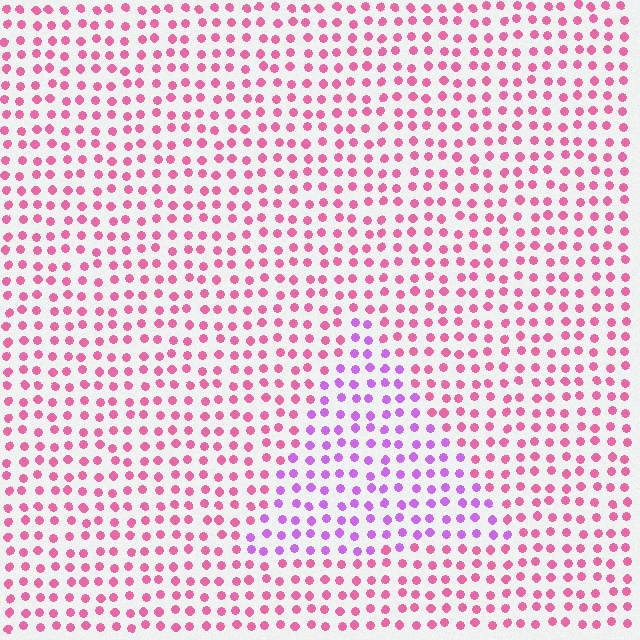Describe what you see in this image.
The image is filled with small pink elements in a uniform arrangement. A triangle-shaped region is visible where the elements are tinted to a slightly different hue, forming a subtle color boundary.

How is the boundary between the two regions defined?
The boundary is defined purely by a slight shift in hue (about 44 degrees). Spacing, size, and orientation are identical on both sides.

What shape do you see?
I see a triangle.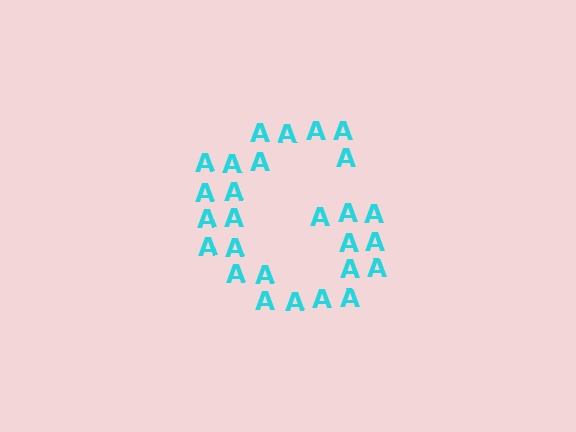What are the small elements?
The small elements are letter A's.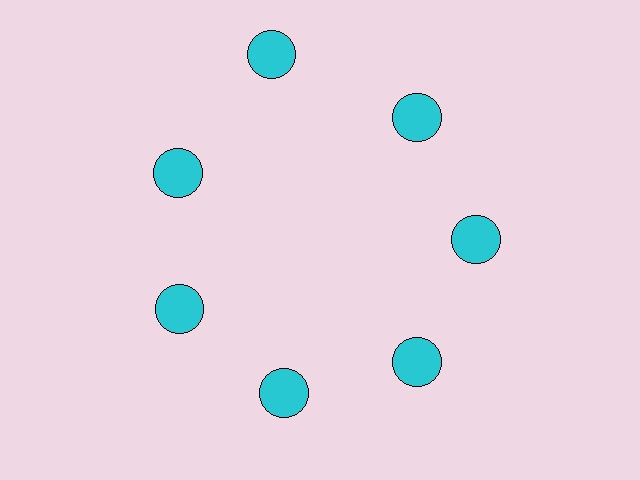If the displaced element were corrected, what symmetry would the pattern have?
It would have 7-fold rotational symmetry — the pattern would map onto itself every 51 degrees.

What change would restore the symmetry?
The symmetry would be restored by moving it inward, back onto the ring so that all 7 circles sit at equal angles and equal distance from the center.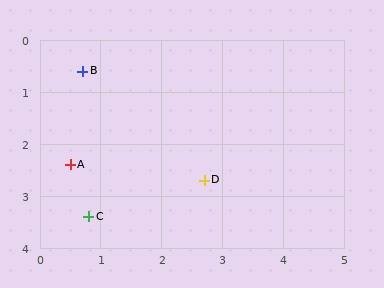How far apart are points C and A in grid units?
Points C and A are about 1.0 grid units apart.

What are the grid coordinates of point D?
Point D is at approximately (2.7, 2.7).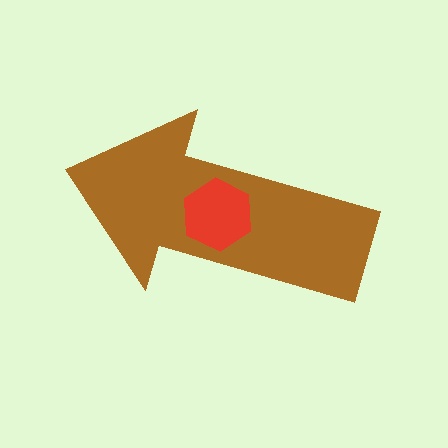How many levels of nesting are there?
2.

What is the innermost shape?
The red hexagon.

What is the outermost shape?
The brown arrow.